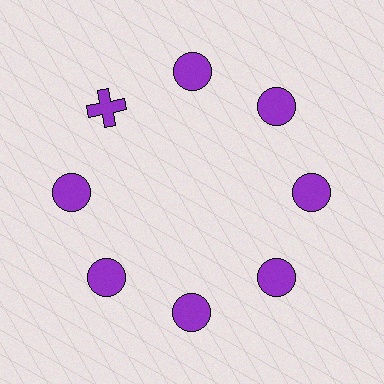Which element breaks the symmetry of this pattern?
The purple cross at roughly the 10 o'clock position breaks the symmetry. All other shapes are purple circles.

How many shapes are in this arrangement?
There are 8 shapes arranged in a ring pattern.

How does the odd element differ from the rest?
It has a different shape: cross instead of circle.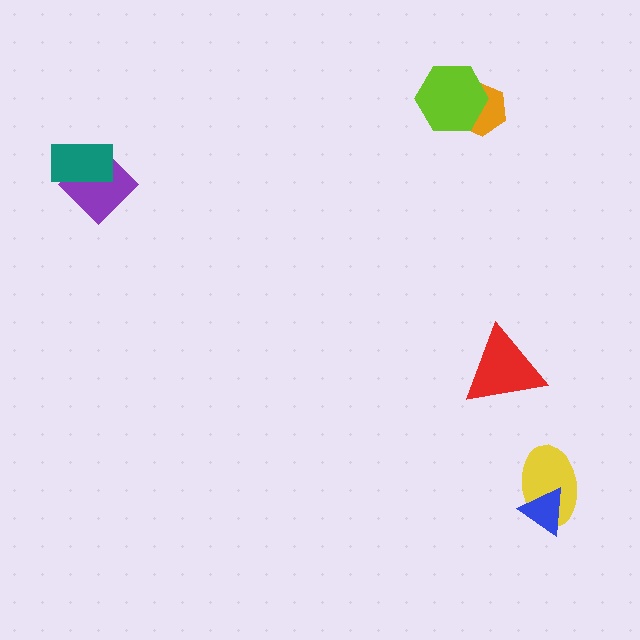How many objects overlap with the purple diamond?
1 object overlaps with the purple diamond.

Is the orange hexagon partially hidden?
Yes, it is partially covered by another shape.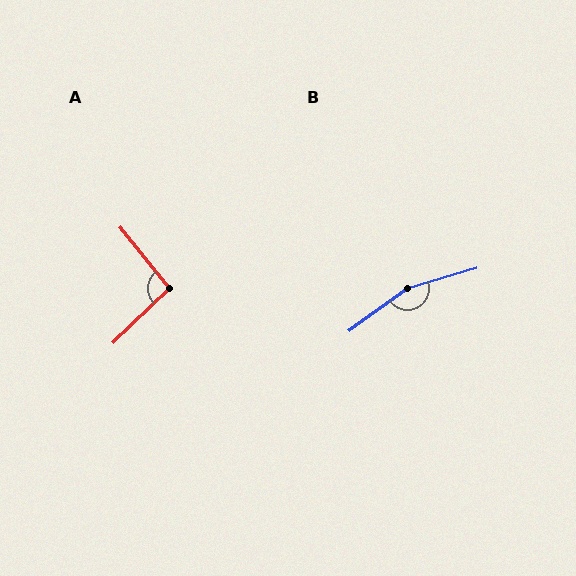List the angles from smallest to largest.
A (96°), B (160°).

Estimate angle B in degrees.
Approximately 160 degrees.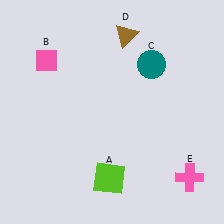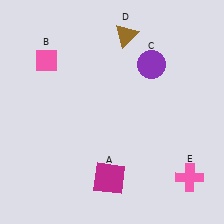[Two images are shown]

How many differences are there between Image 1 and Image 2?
There are 2 differences between the two images.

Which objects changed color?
A changed from lime to magenta. C changed from teal to purple.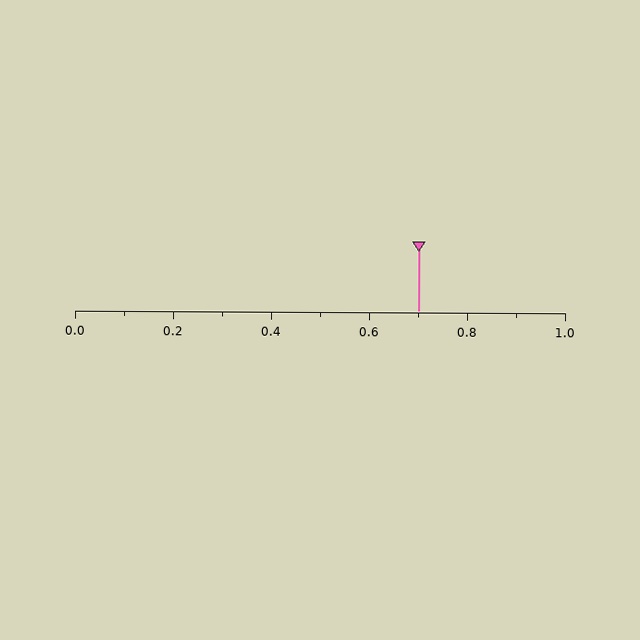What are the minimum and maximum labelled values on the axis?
The axis runs from 0.0 to 1.0.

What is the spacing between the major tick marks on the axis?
The major ticks are spaced 0.2 apart.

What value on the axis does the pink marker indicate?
The marker indicates approximately 0.7.